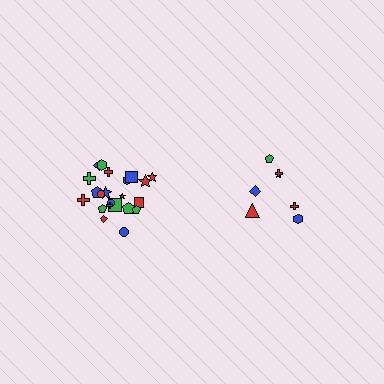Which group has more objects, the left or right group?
The left group.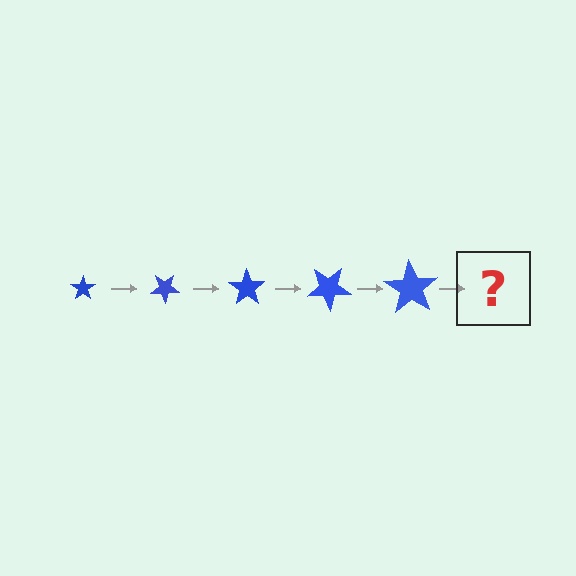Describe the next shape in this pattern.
It should be a star, larger than the previous one and rotated 175 degrees from the start.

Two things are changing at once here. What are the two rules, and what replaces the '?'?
The two rules are that the star grows larger each step and it rotates 35 degrees each step. The '?' should be a star, larger than the previous one and rotated 175 degrees from the start.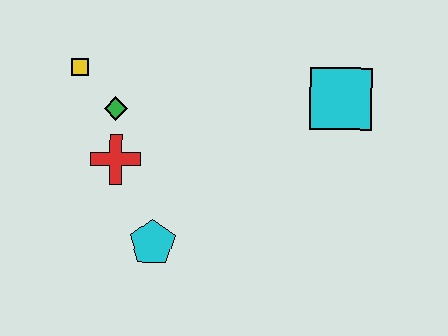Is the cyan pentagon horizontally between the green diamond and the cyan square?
Yes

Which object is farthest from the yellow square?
The cyan square is farthest from the yellow square.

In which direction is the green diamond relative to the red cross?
The green diamond is above the red cross.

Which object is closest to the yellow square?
The green diamond is closest to the yellow square.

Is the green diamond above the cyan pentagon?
Yes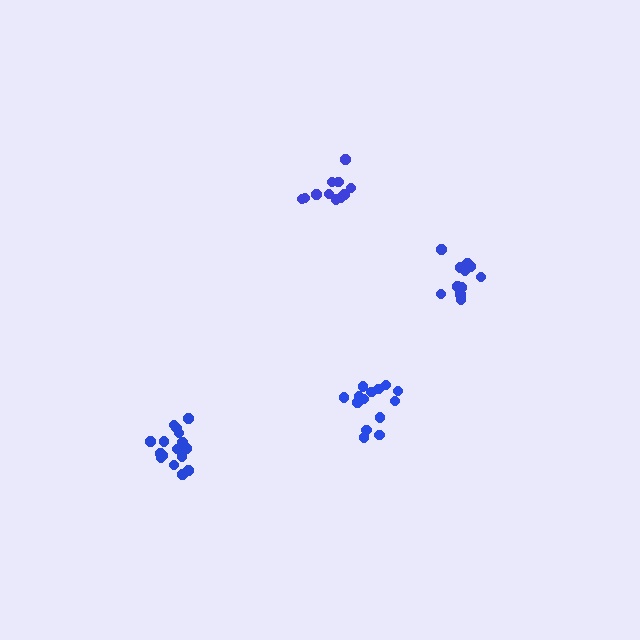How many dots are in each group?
Group 1: 14 dots, Group 2: 11 dots, Group 3: 11 dots, Group 4: 16 dots (52 total).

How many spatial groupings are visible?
There are 4 spatial groupings.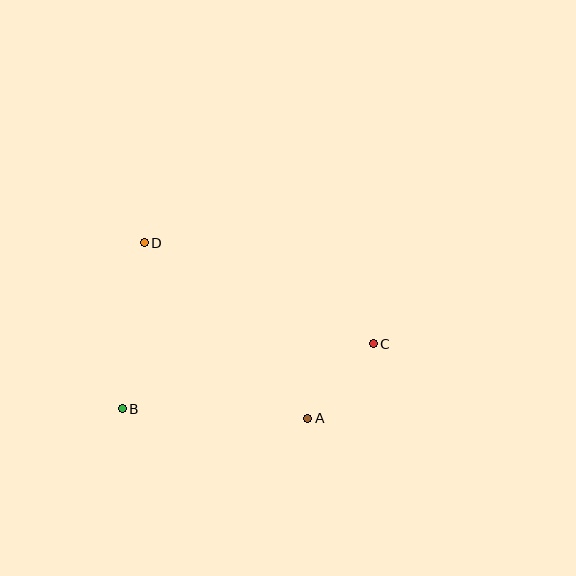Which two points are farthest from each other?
Points B and C are farthest from each other.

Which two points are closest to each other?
Points A and C are closest to each other.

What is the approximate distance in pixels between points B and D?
The distance between B and D is approximately 167 pixels.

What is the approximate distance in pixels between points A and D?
The distance between A and D is approximately 240 pixels.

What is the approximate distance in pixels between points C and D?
The distance between C and D is approximately 250 pixels.